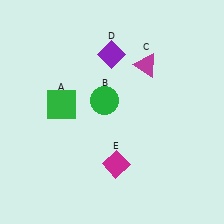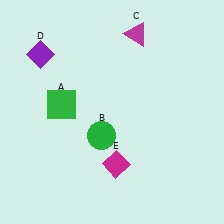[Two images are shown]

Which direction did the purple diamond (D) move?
The purple diamond (D) moved left.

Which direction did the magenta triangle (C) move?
The magenta triangle (C) moved up.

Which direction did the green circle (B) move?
The green circle (B) moved down.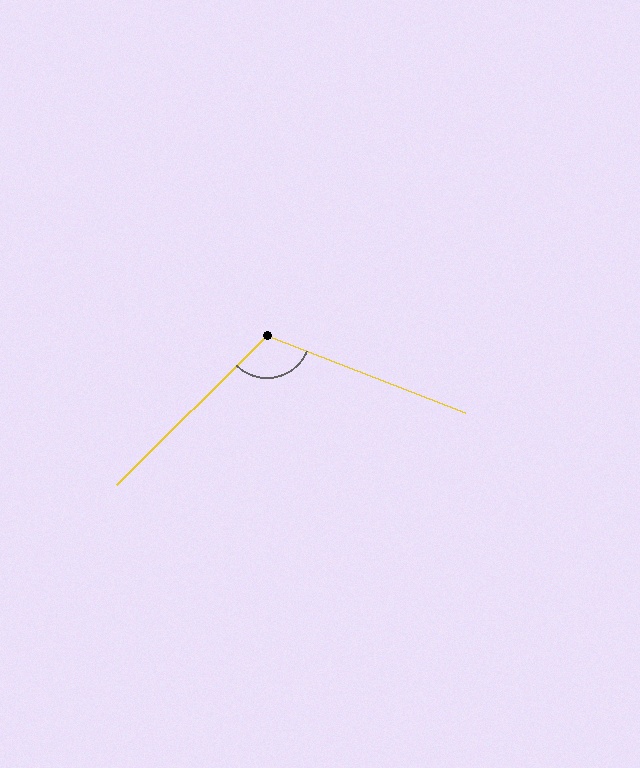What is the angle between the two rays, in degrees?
Approximately 114 degrees.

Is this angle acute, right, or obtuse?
It is obtuse.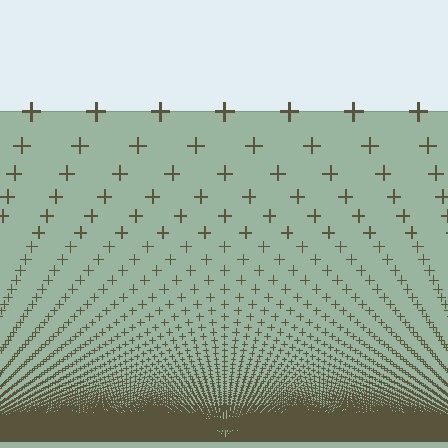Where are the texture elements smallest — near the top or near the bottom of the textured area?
Near the bottom.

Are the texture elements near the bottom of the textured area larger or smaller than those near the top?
Smaller. The gradient is inverted — elements near the bottom are smaller and denser.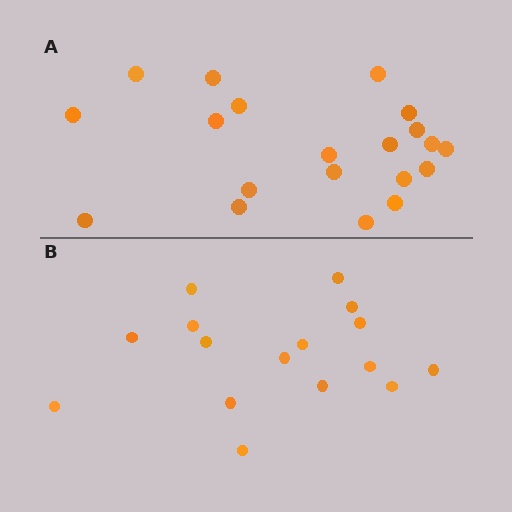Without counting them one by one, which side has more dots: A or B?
Region A (the top region) has more dots.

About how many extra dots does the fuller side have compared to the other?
Region A has about 4 more dots than region B.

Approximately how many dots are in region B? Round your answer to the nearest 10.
About 20 dots. (The exact count is 16, which rounds to 20.)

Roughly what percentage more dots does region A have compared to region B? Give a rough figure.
About 25% more.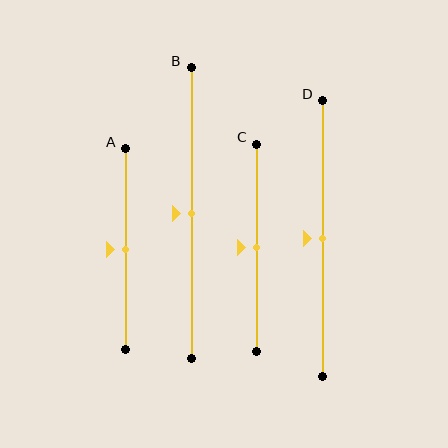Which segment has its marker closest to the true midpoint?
Segment A has its marker closest to the true midpoint.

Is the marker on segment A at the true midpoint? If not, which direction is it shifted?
Yes, the marker on segment A is at the true midpoint.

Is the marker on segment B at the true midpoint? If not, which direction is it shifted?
Yes, the marker on segment B is at the true midpoint.